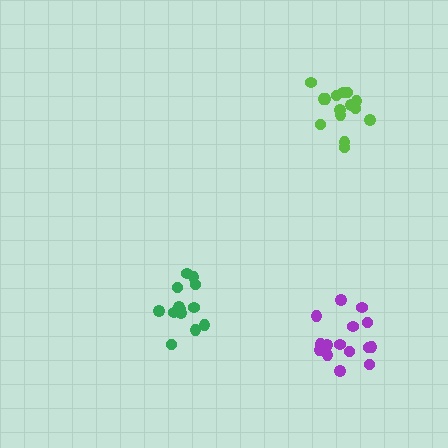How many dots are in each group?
Group 1: 15 dots, Group 2: 13 dots, Group 3: 15 dots (43 total).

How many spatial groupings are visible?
There are 3 spatial groupings.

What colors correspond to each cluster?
The clusters are colored: lime, green, purple.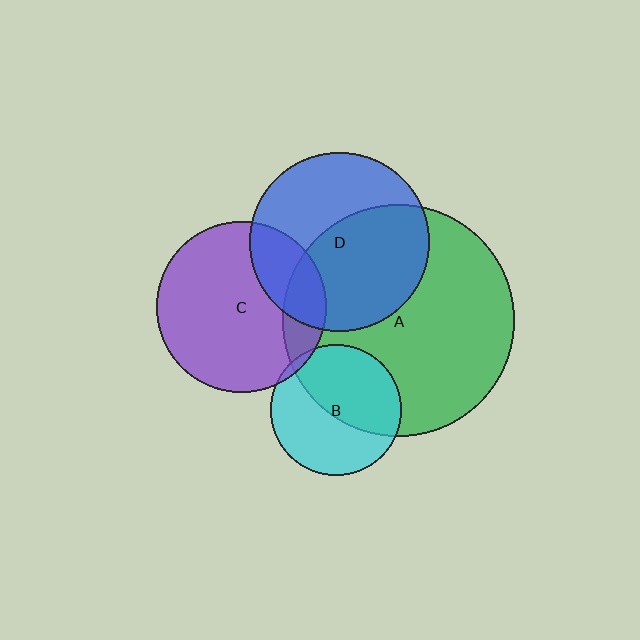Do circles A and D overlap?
Yes.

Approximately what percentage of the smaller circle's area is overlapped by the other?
Approximately 55%.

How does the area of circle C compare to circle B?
Approximately 1.7 times.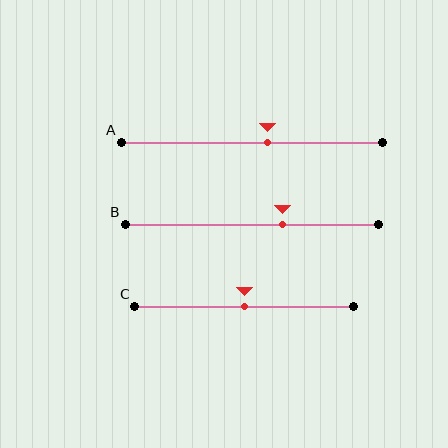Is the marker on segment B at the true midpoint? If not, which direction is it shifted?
No, the marker on segment B is shifted to the right by about 12% of the segment length.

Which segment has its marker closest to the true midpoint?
Segment C has its marker closest to the true midpoint.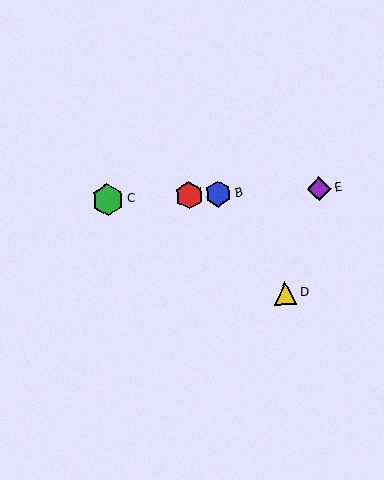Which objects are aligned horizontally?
Objects A, B, C, E are aligned horizontally.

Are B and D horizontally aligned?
No, B is at y≈194 and D is at y≈293.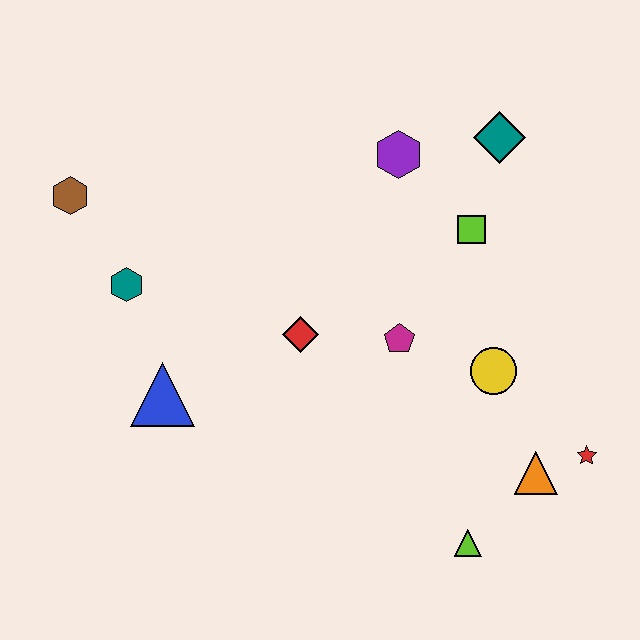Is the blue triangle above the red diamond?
No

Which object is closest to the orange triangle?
The red star is closest to the orange triangle.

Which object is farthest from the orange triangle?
The brown hexagon is farthest from the orange triangle.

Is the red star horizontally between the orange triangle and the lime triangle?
No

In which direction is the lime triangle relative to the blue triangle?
The lime triangle is to the right of the blue triangle.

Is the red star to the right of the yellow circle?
Yes